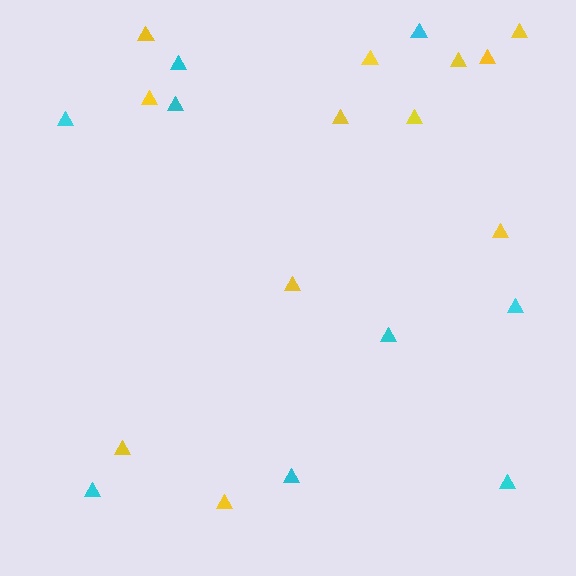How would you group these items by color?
There are 2 groups: one group of cyan triangles (9) and one group of yellow triangles (12).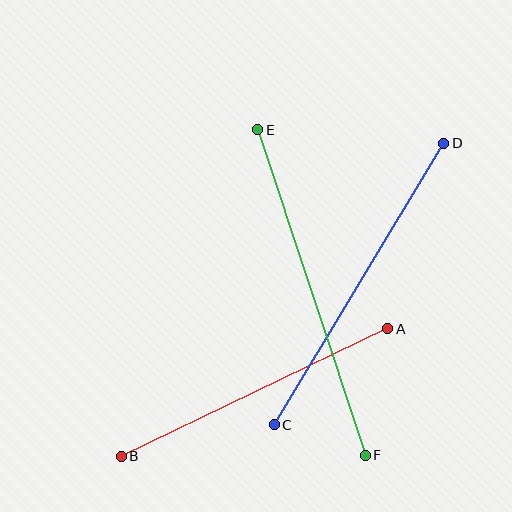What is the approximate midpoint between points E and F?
The midpoint is at approximately (311, 292) pixels.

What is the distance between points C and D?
The distance is approximately 328 pixels.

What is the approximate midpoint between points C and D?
The midpoint is at approximately (359, 284) pixels.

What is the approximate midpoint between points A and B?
The midpoint is at approximately (255, 392) pixels.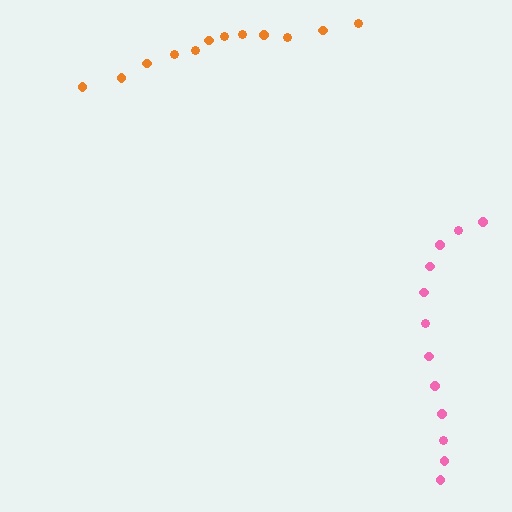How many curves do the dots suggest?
There are 2 distinct paths.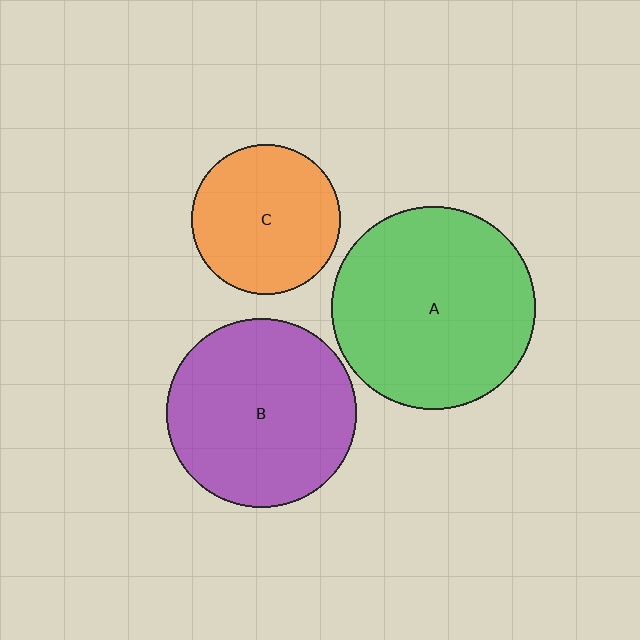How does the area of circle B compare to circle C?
Approximately 1.6 times.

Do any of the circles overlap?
No, none of the circles overlap.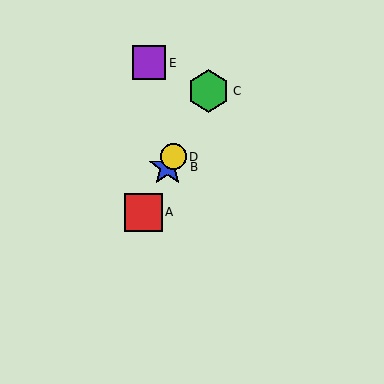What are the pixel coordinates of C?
Object C is at (209, 91).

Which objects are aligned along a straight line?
Objects A, B, C, D are aligned along a straight line.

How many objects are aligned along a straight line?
4 objects (A, B, C, D) are aligned along a straight line.